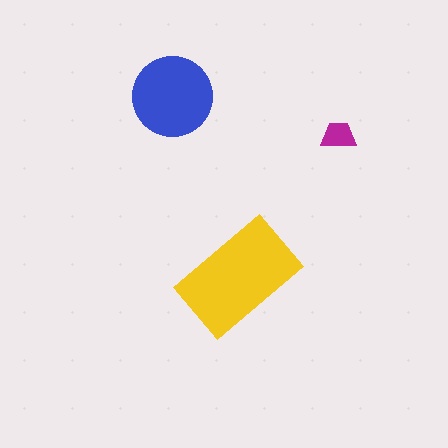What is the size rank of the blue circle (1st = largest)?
2nd.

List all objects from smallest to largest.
The magenta trapezoid, the blue circle, the yellow rectangle.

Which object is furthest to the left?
The blue circle is leftmost.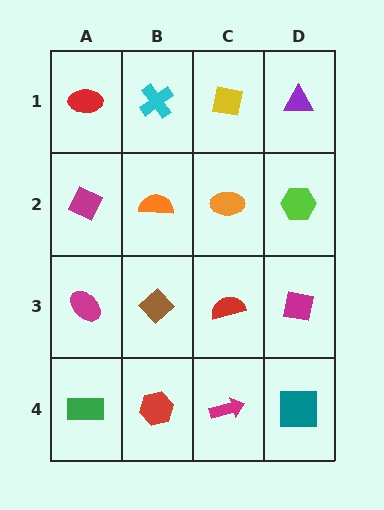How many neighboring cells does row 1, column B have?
3.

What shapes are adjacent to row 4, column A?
A magenta ellipse (row 3, column A), a red hexagon (row 4, column B).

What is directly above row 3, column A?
A magenta diamond.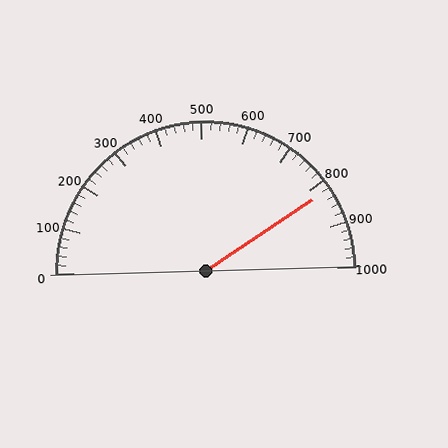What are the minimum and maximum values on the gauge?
The gauge ranges from 0 to 1000.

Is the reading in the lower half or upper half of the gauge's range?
The reading is in the upper half of the range (0 to 1000).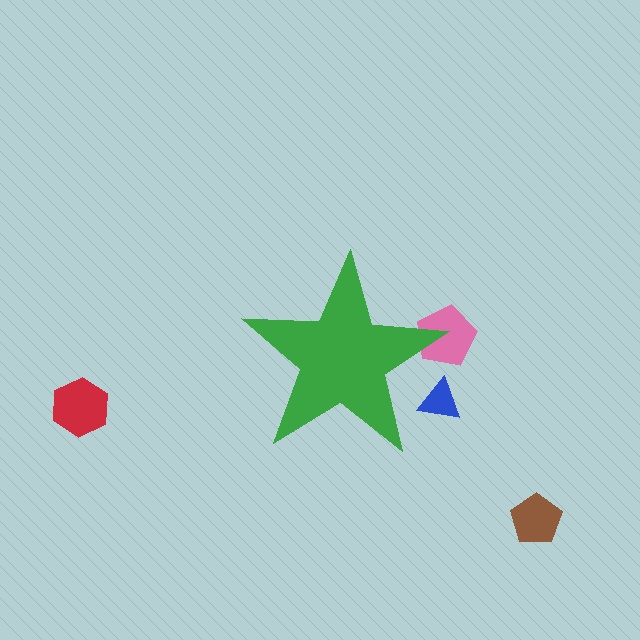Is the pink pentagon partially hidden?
Yes, the pink pentagon is partially hidden behind the green star.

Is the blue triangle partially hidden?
Yes, the blue triangle is partially hidden behind the green star.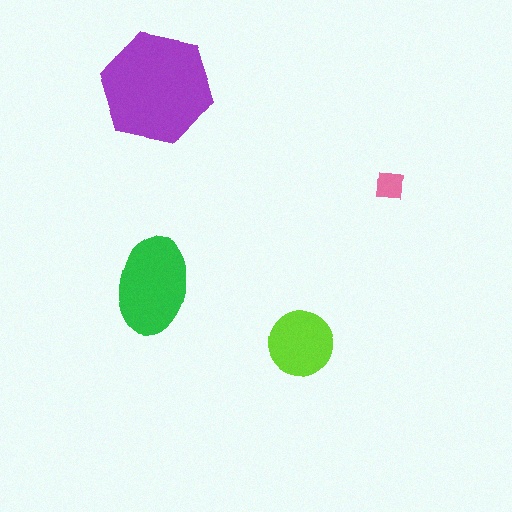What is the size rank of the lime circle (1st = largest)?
3rd.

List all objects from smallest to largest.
The pink square, the lime circle, the green ellipse, the purple hexagon.